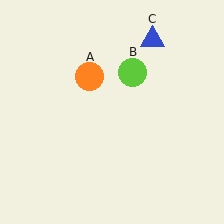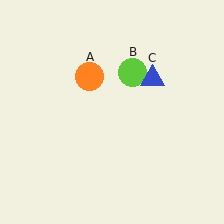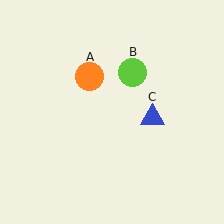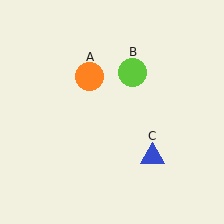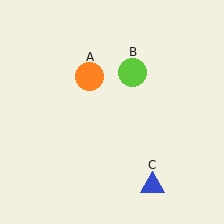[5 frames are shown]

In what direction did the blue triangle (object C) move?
The blue triangle (object C) moved down.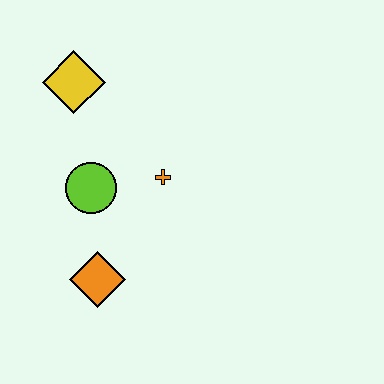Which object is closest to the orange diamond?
The lime circle is closest to the orange diamond.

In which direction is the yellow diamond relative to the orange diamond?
The yellow diamond is above the orange diamond.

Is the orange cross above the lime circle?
Yes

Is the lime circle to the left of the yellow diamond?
No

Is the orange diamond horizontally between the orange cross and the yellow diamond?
Yes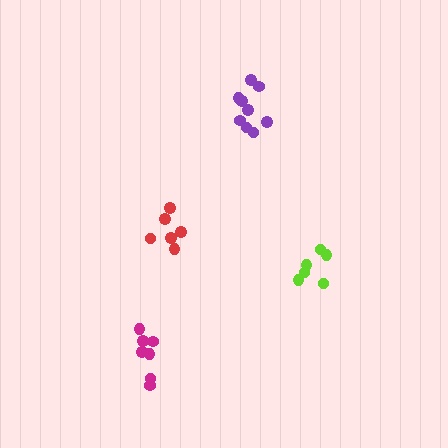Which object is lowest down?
The magenta cluster is bottommost.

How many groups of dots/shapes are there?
There are 4 groups.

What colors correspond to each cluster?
The clusters are colored: magenta, red, purple, lime.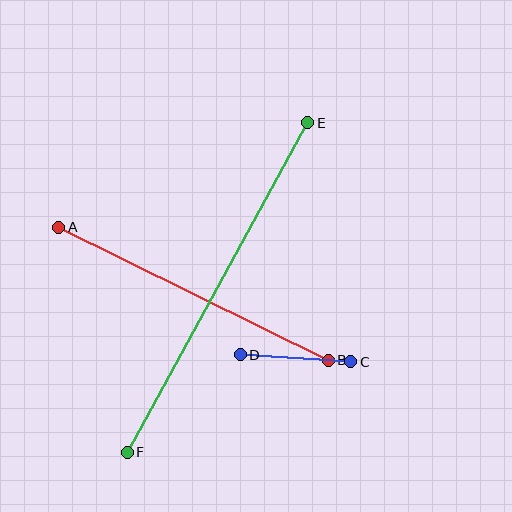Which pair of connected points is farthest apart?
Points E and F are farthest apart.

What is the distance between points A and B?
The distance is approximately 300 pixels.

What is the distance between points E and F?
The distance is approximately 375 pixels.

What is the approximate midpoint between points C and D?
The midpoint is at approximately (295, 358) pixels.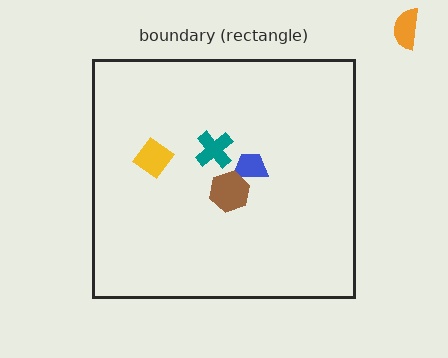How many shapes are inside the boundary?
4 inside, 1 outside.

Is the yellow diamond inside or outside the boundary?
Inside.